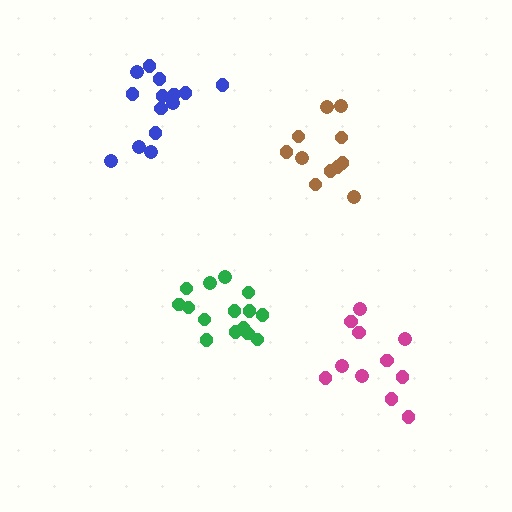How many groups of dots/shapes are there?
There are 4 groups.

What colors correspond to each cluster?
The clusters are colored: green, blue, magenta, brown.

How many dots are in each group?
Group 1: 15 dots, Group 2: 14 dots, Group 3: 11 dots, Group 4: 11 dots (51 total).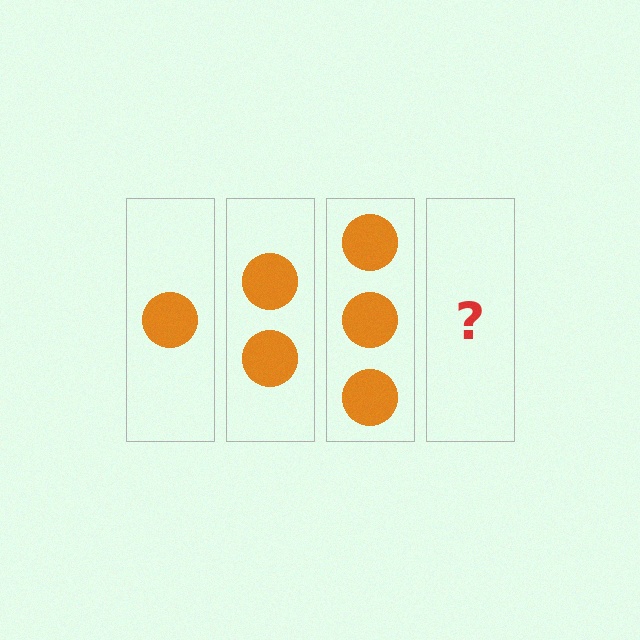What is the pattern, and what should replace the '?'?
The pattern is that each step adds one more circle. The '?' should be 4 circles.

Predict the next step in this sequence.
The next step is 4 circles.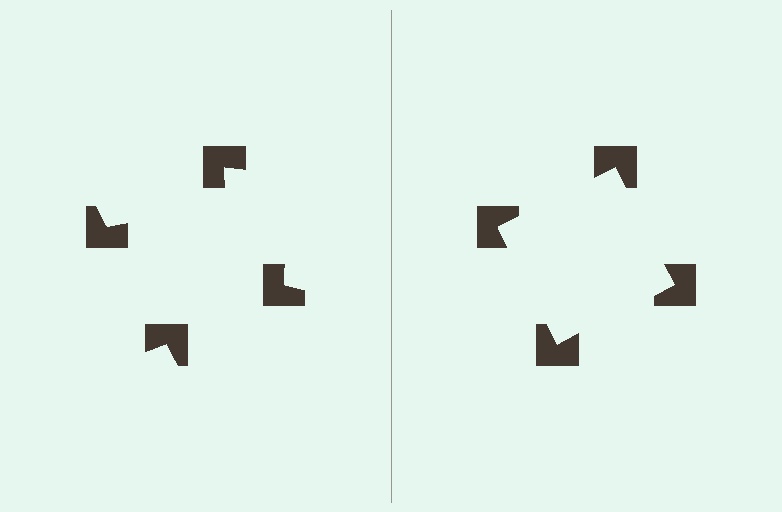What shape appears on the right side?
An illusory square.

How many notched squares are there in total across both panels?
8 — 4 on each side.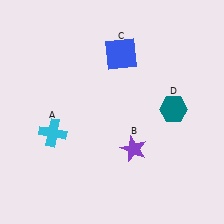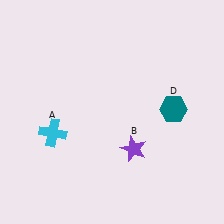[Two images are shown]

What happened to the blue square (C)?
The blue square (C) was removed in Image 2. It was in the top-right area of Image 1.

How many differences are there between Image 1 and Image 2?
There is 1 difference between the two images.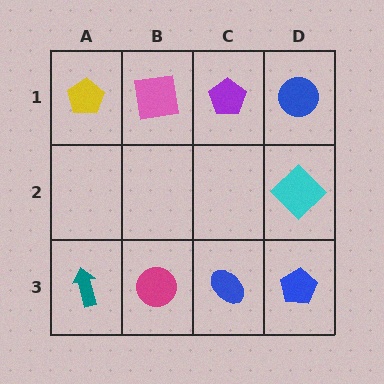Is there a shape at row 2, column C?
No, that cell is empty.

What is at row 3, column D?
A blue pentagon.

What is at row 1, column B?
A pink square.